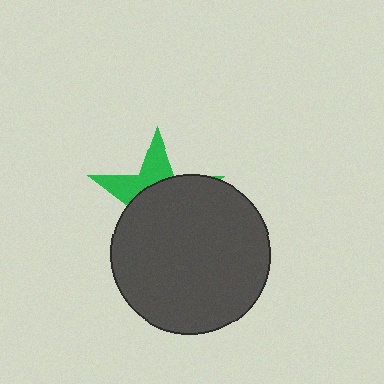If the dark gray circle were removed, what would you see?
You would see the complete green star.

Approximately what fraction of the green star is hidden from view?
Roughly 67% of the green star is hidden behind the dark gray circle.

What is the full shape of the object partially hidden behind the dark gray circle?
The partially hidden object is a green star.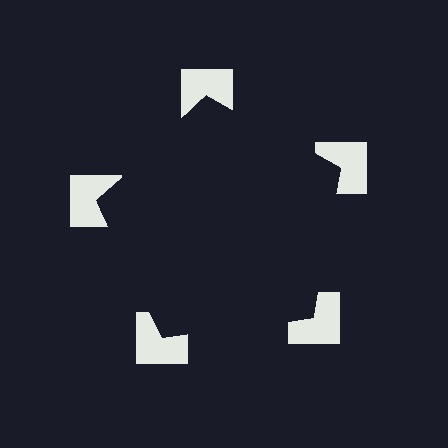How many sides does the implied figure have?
5 sides.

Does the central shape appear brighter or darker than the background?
It typically appears slightly darker than the background, even though no actual brightness change is drawn.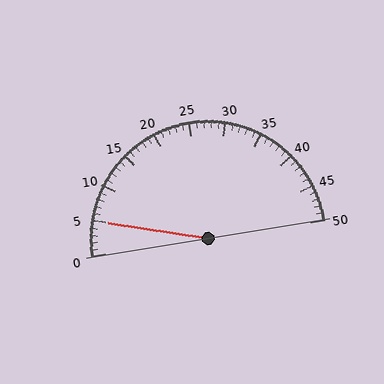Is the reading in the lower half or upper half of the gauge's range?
The reading is in the lower half of the range (0 to 50).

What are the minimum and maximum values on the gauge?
The gauge ranges from 0 to 50.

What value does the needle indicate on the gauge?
The needle indicates approximately 5.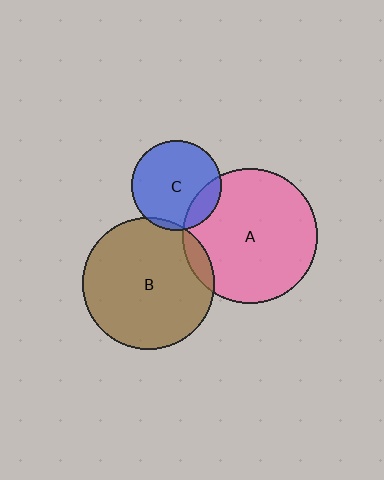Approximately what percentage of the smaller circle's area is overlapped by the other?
Approximately 10%.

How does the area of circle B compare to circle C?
Approximately 2.2 times.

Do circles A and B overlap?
Yes.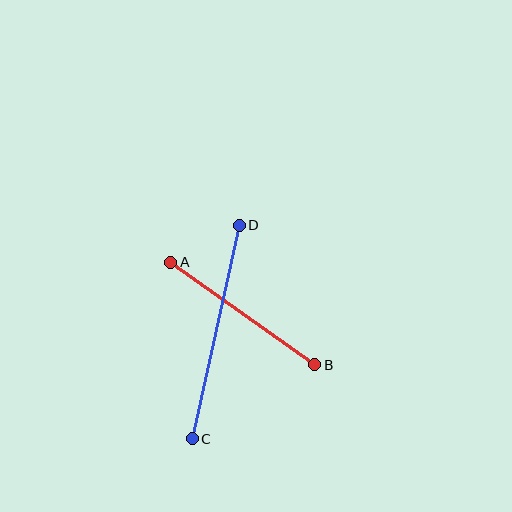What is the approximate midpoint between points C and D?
The midpoint is at approximately (216, 332) pixels.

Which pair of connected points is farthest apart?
Points C and D are farthest apart.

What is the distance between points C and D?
The distance is approximately 218 pixels.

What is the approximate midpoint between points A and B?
The midpoint is at approximately (243, 314) pixels.